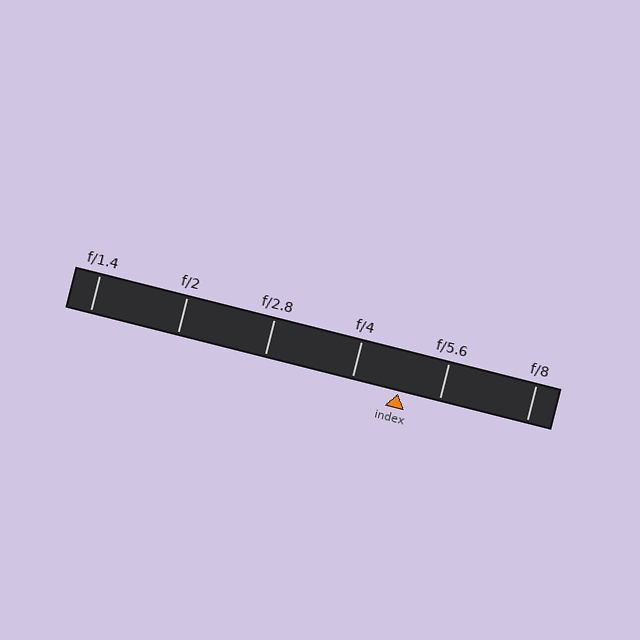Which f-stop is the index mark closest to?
The index mark is closest to f/5.6.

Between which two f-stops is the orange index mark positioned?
The index mark is between f/4 and f/5.6.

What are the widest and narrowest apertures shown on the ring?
The widest aperture shown is f/1.4 and the narrowest is f/8.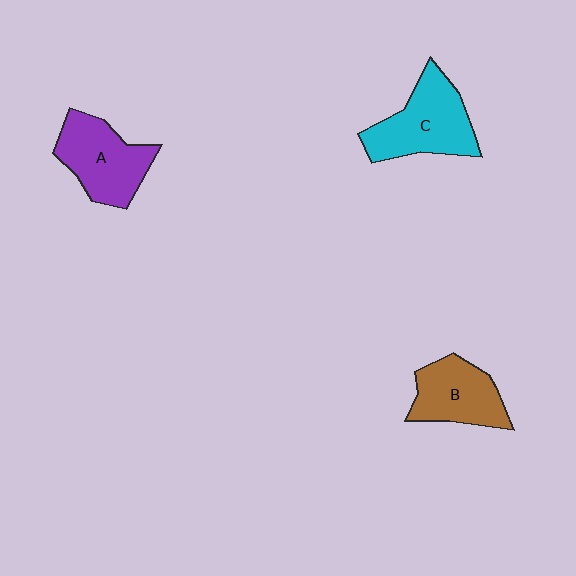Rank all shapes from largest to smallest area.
From largest to smallest: C (cyan), A (purple), B (brown).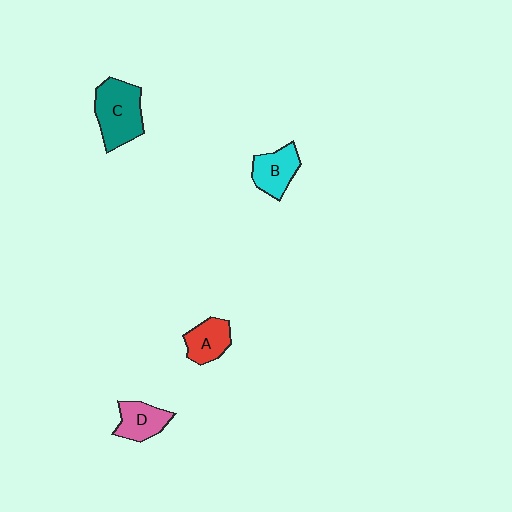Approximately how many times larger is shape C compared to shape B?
Approximately 1.5 times.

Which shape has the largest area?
Shape C (teal).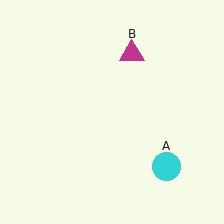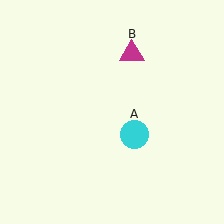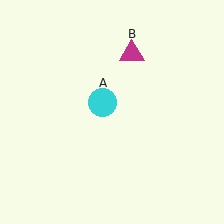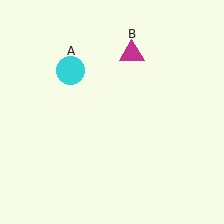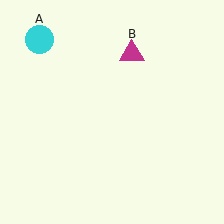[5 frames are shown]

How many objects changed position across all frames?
1 object changed position: cyan circle (object A).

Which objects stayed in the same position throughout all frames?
Magenta triangle (object B) remained stationary.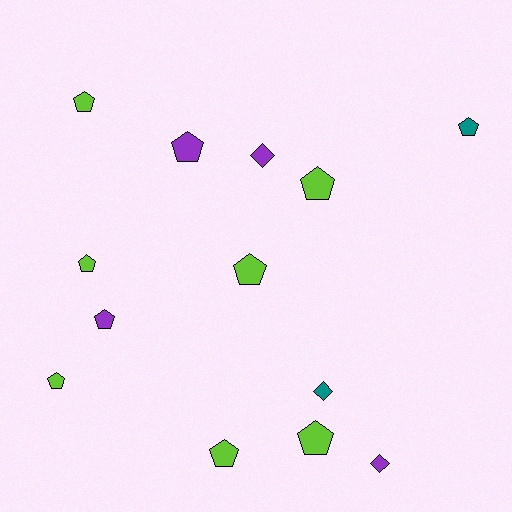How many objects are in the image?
There are 13 objects.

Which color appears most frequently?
Lime, with 7 objects.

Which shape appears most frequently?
Pentagon, with 10 objects.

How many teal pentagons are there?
There is 1 teal pentagon.